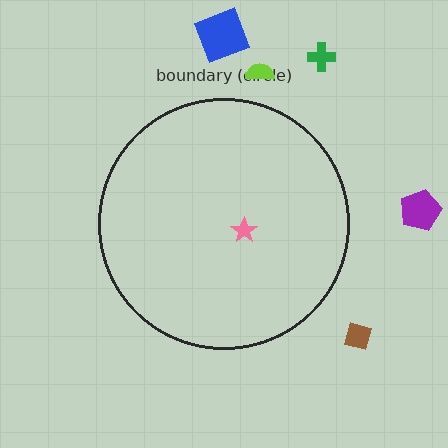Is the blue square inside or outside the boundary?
Outside.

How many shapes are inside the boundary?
1 inside, 5 outside.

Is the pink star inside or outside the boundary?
Inside.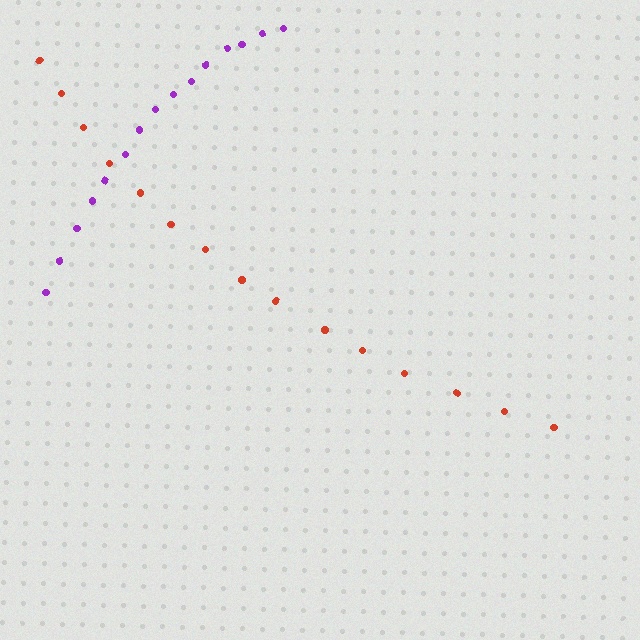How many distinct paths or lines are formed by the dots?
There are 2 distinct paths.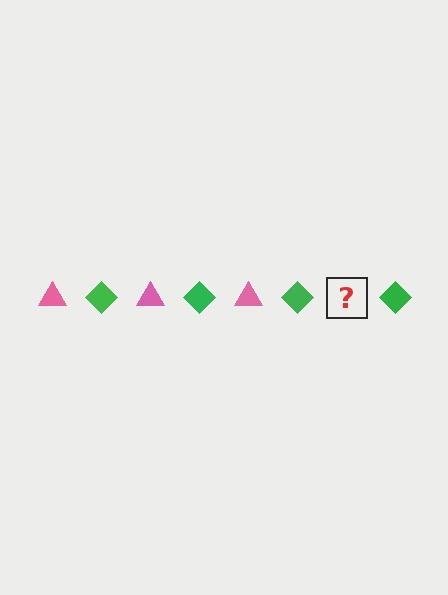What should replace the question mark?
The question mark should be replaced with a pink triangle.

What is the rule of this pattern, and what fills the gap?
The rule is that the pattern alternates between pink triangle and green diamond. The gap should be filled with a pink triangle.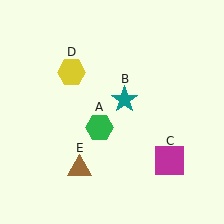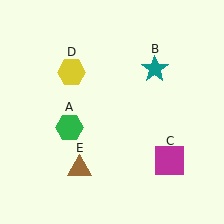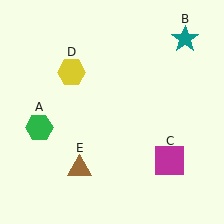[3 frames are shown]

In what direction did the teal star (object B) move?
The teal star (object B) moved up and to the right.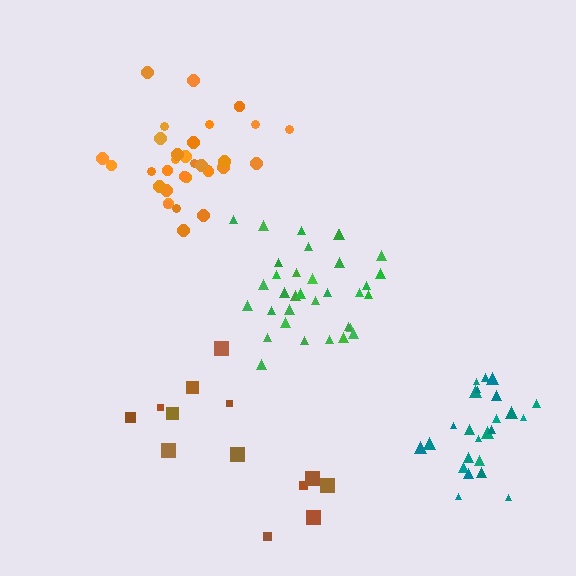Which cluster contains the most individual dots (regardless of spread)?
Green (34).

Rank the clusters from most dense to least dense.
green, orange, teal, brown.